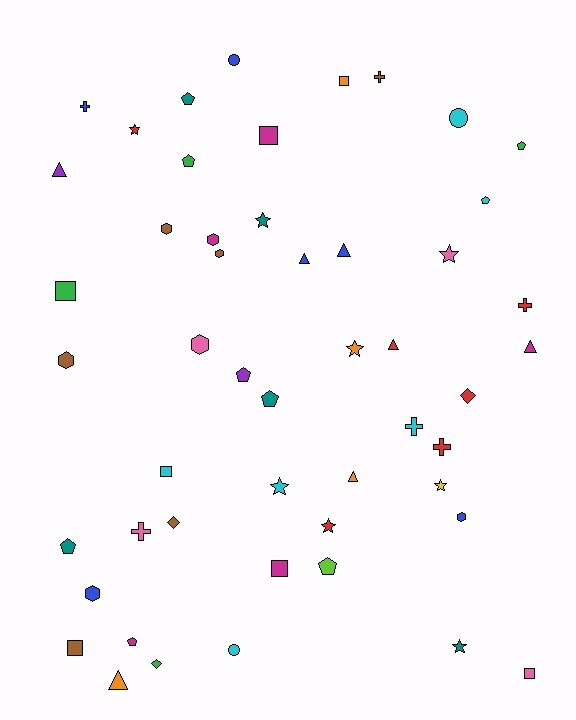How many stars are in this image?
There are 8 stars.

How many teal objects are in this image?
There are 5 teal objects.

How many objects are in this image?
There are 50 objects.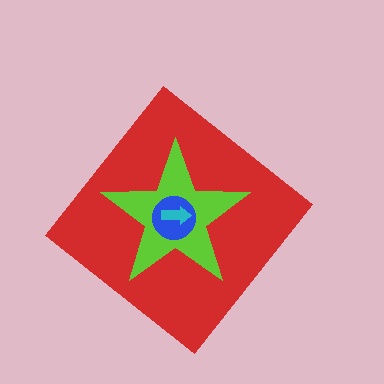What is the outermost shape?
The red diamond.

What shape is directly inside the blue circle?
The cyan arrow.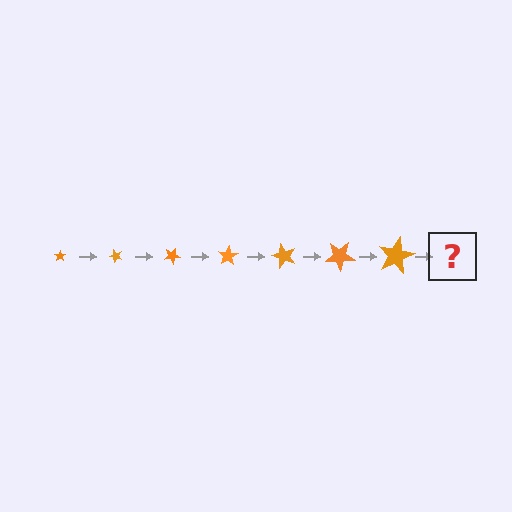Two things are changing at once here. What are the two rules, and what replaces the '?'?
The two rules are that the star grows larger each step and it rotates 50 degrees each step. The '?' should be a star, larger than the previous one and rotated 350 degrees from the start.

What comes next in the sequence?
The next element should be a star, larger than the previous one and rotated 350 degrees from the start.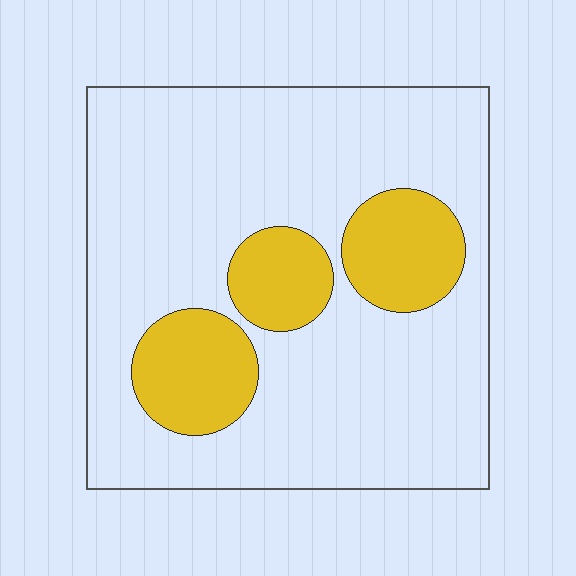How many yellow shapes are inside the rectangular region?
3.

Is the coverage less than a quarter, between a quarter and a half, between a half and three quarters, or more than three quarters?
Less than a quarter.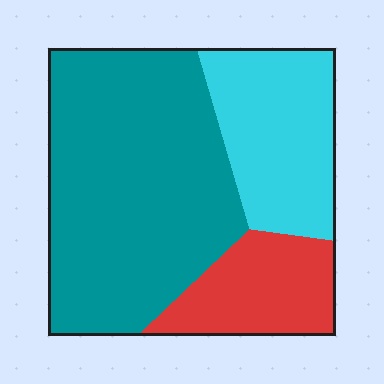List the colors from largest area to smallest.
From largest to smallest: teal, cyan, red.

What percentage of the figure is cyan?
Cyan takes up between a sixth and a third of the figure.